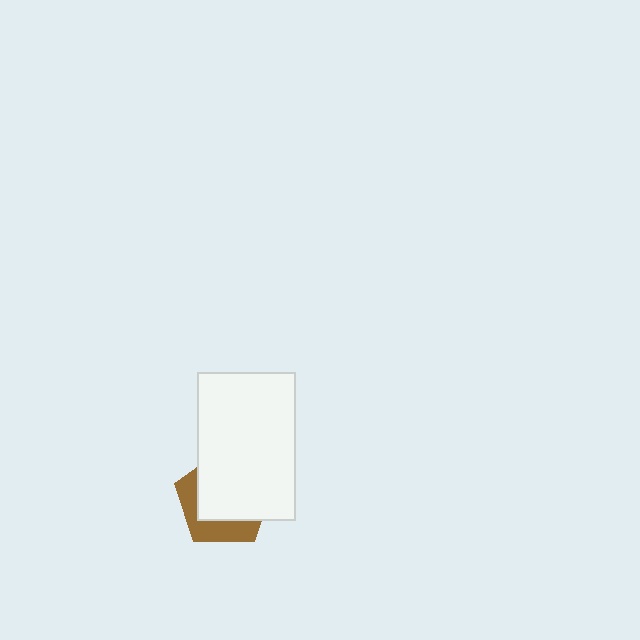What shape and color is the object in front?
The object in front is a white rectangle.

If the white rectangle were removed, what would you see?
You would see the complete brown pentagon.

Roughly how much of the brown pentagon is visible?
A small part of it is visible (roughly 34%).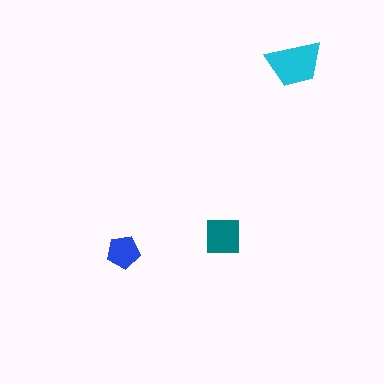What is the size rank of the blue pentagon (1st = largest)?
3rd.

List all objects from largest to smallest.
The cyan trapezoid, the teal square, the blue pentagon.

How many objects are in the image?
There are 3 objects in the image.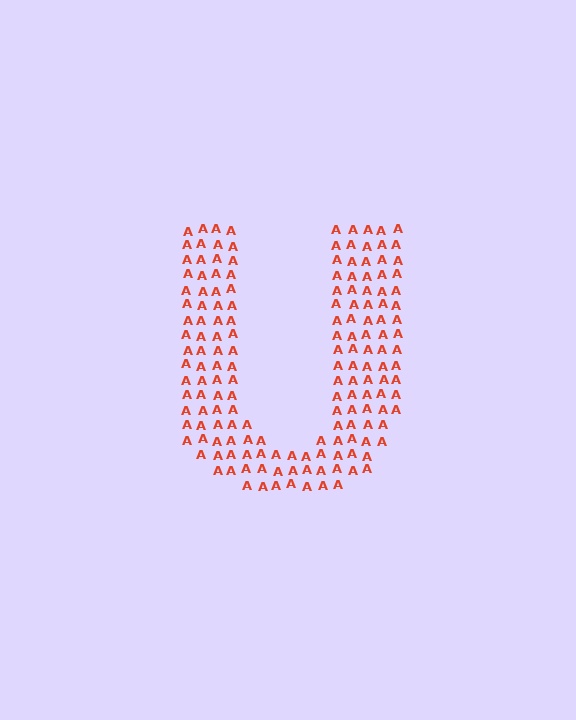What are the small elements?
The small elements are letter A's.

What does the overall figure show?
The overall figure shows the letter U.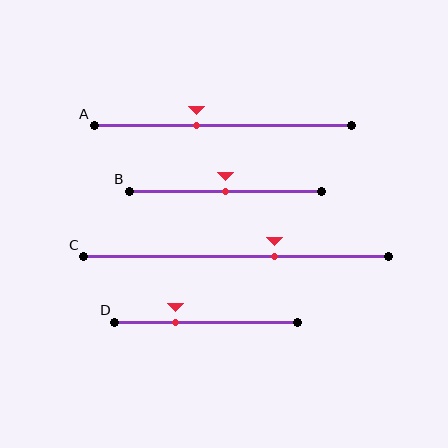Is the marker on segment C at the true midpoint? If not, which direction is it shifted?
No, the marker on segment C is shifted to the right by about 13% of the segment length.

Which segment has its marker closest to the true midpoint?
Segment B has its marker closest to the true midpoint.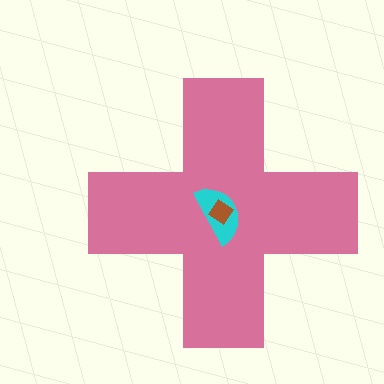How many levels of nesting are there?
3.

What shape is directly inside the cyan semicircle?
The brown diamond.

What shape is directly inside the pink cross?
The cyan semicircle.